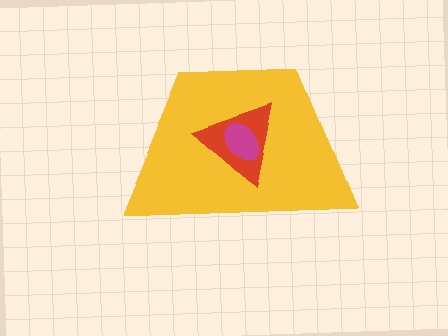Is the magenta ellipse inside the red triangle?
Yes.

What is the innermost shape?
The magenta ellipse.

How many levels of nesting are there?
3.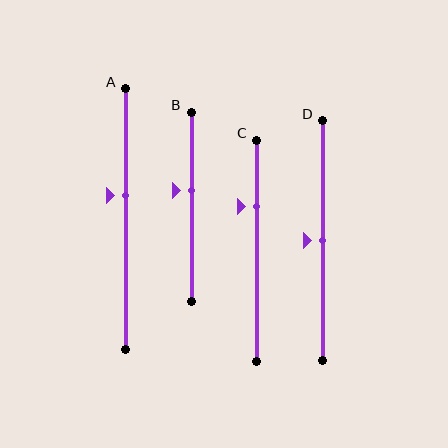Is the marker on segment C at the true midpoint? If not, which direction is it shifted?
No, the marker on segment C is shifted upward by about 20% of the segment length.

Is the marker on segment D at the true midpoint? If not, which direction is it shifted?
Yes, the marker on segment D is at the true midpoint.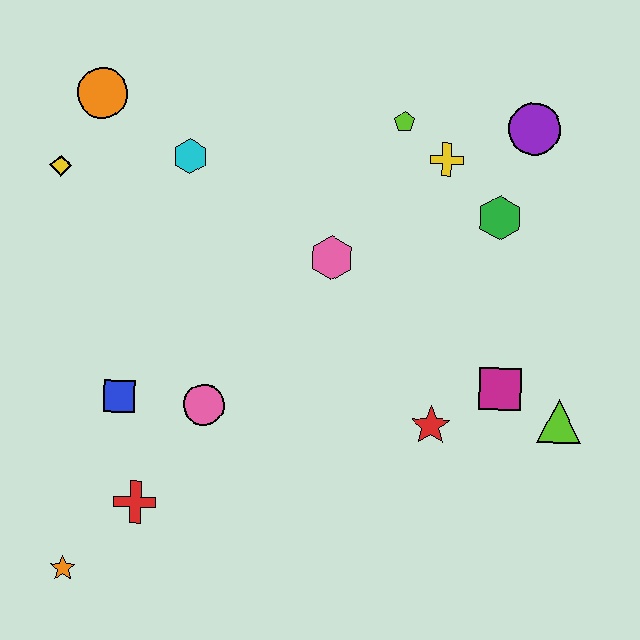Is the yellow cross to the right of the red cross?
Yes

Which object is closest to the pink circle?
The blue square is closest to the pink circle.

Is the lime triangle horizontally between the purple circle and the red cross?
No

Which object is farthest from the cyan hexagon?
The lime triangle is farthest from the cyan hexagon.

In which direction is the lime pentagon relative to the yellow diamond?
The lime pentagon is to the right of the yellow diamond.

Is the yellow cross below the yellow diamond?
No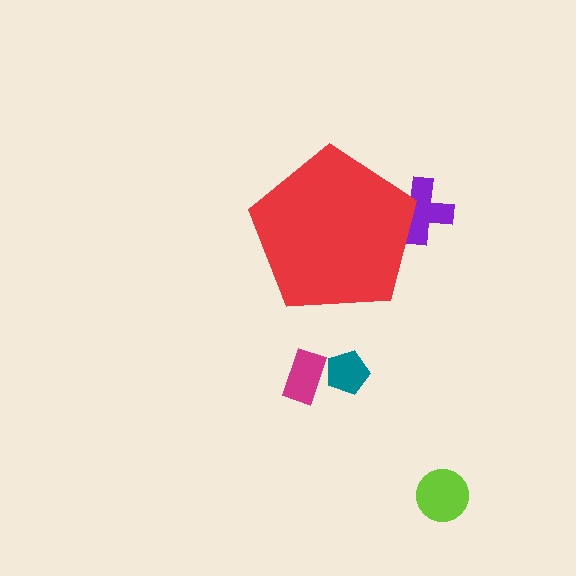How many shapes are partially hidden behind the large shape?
1 shape is partially hidden.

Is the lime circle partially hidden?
No, the lime circle is fully visible.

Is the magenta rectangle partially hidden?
No, the magenta rectangle is fully visible.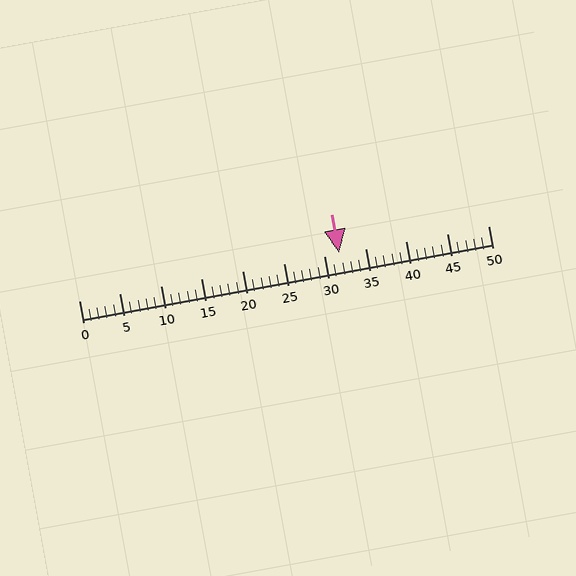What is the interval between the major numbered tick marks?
The major tick marks are spaced 5 units apart.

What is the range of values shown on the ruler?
The ruler shows values from 0 to 50.